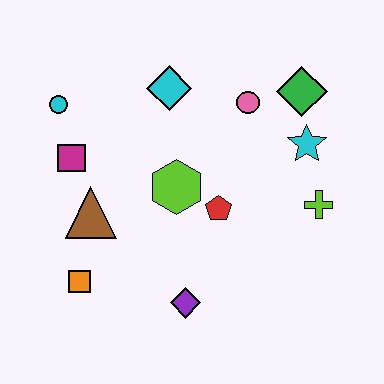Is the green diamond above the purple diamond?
Yes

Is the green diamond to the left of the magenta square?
No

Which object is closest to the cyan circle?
The magenta square is closest to the cyan circle.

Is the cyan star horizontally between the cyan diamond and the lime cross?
Yes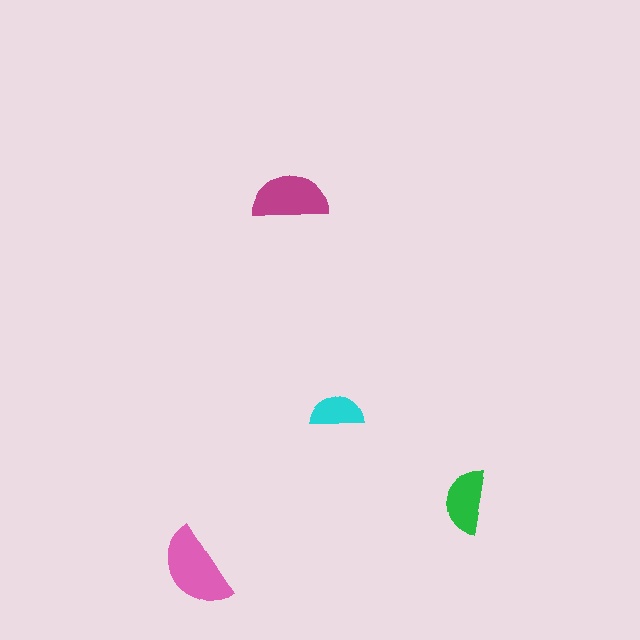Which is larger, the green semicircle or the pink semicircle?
The pink one.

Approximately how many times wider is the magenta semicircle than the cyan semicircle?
About 1.5 times wider.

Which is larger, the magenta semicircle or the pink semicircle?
The pink one.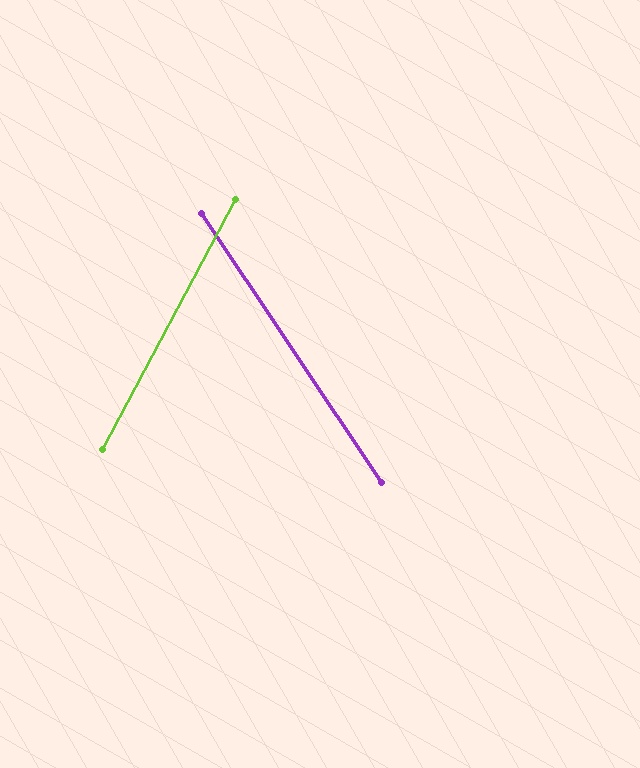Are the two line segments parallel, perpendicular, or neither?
Neither parallel nor perpendicular — they differ by about 62°.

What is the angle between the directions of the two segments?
Approximately 62 degrees.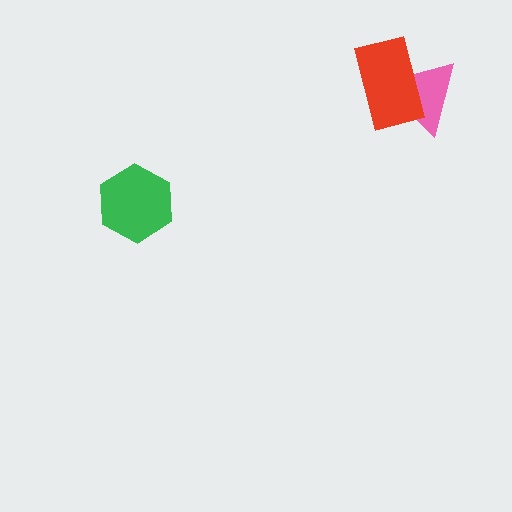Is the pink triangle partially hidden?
Yes, it is partially covered by another shape.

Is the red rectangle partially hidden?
No, no other shape covers it.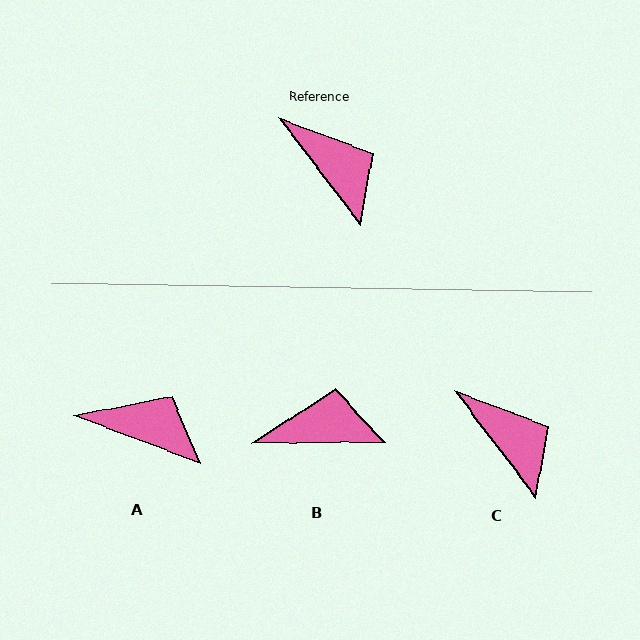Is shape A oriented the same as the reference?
No, it is off by about 32 degrees.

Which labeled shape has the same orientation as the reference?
C.